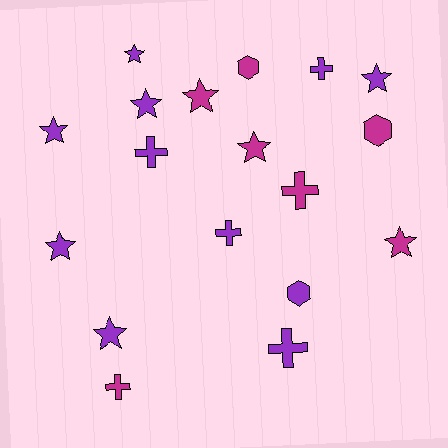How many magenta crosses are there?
There are 2 magenta crosses.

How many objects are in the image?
There are 18 objects.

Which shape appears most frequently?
Star, with 9 objects.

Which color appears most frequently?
Purple, with 11 objects.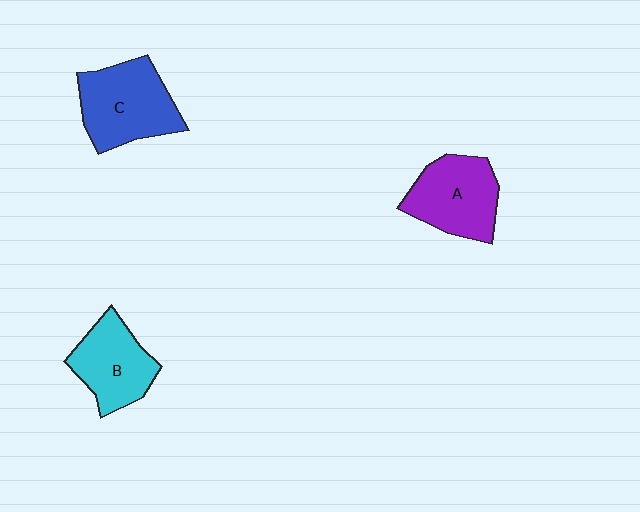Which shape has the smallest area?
Shape B (cyan).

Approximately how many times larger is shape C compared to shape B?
Approximately 1.2 times.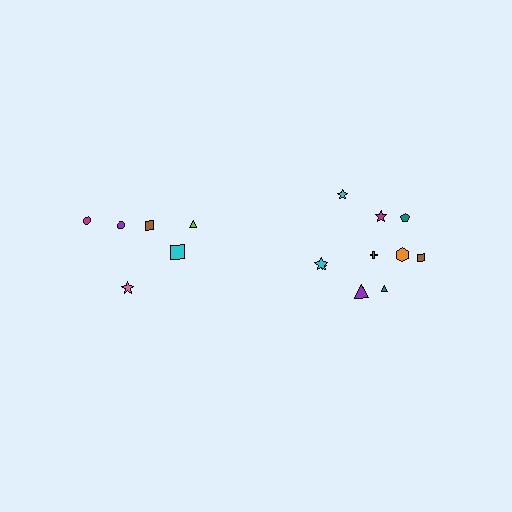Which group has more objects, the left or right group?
The right group.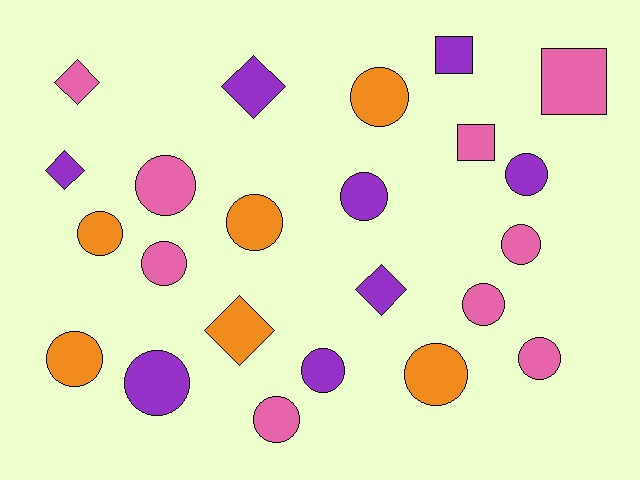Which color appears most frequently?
Pink, with 9 objects.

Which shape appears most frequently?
Circle, with 15 objects.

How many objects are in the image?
There are 23 objects.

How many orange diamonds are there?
There is 1 orange diamond.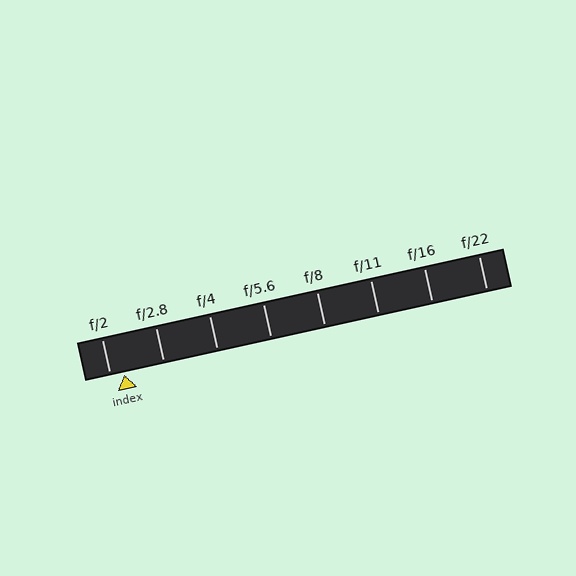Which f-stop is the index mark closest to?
The index mark is closest to f/2.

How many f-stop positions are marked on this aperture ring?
There are 8 f-stop positions marked.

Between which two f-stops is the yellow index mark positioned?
The index mark is between f/2 and f/2.8.